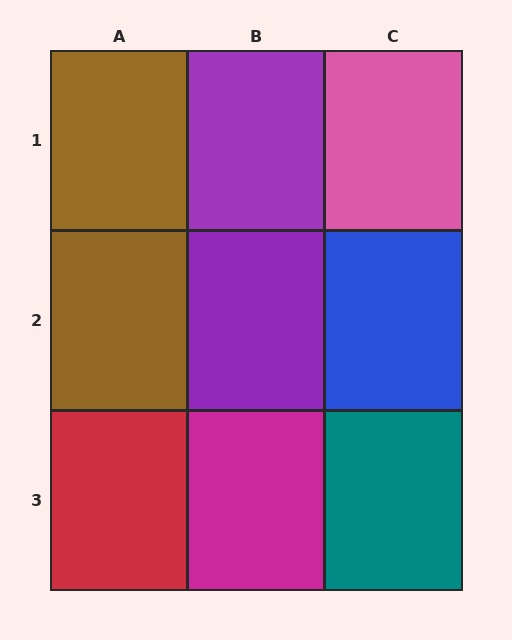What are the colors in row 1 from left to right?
Brown, purple, pink.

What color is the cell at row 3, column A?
Red.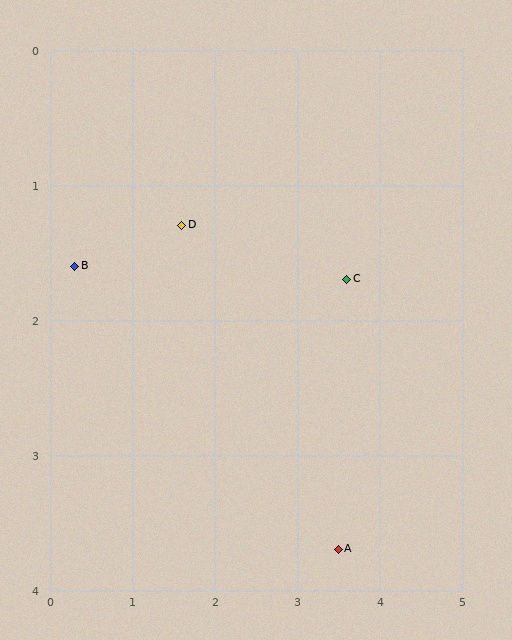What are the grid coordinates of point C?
Point C is at approximately (3.6, 1.7).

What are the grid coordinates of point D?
Point D is at approximately (1.6, 1.3).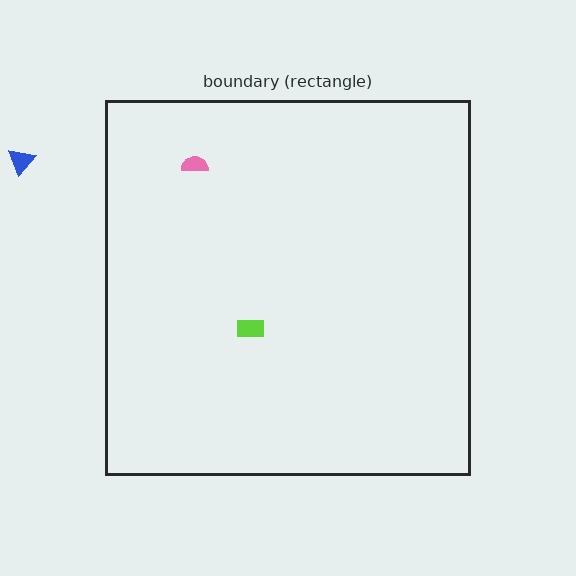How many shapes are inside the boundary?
2 inside, 1 outside.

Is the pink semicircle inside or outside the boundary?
Inside.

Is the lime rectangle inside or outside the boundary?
Inside.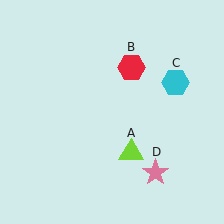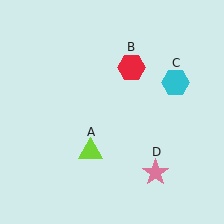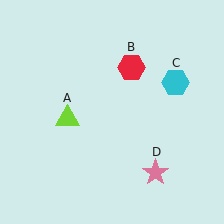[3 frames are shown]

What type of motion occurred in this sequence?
The lime triangle (object A) rotated clockwise around the center of the scene.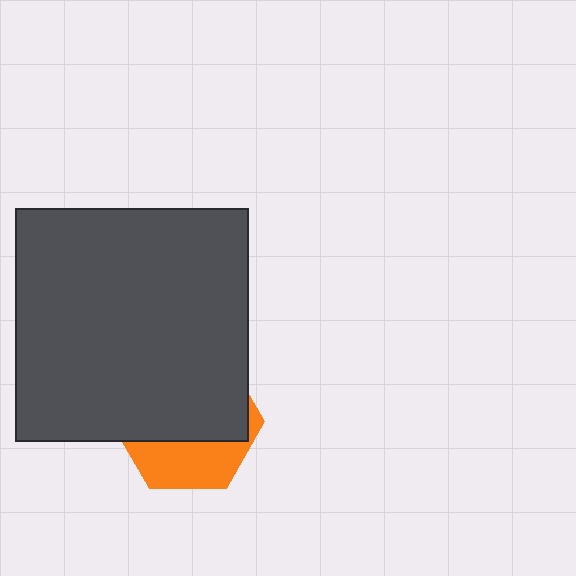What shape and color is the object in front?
The object in front is a dark gray square.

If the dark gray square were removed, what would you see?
You would see the complete orange hexagon.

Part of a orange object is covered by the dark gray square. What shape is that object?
It is a hexagon.